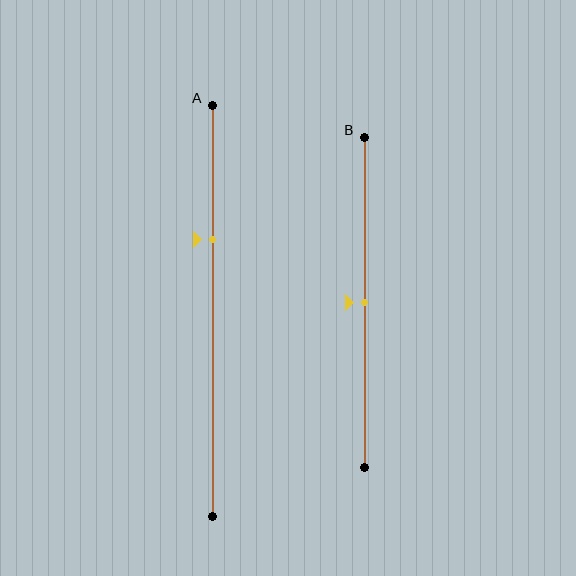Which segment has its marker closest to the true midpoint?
Segment B has its marker closest to the true midpoint.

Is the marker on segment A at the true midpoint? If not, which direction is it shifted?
No, the marker on segment A is shifted upward by about 17% of the segment length.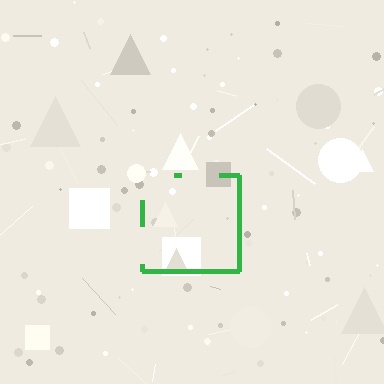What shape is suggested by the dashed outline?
The dashed outline suggests a square.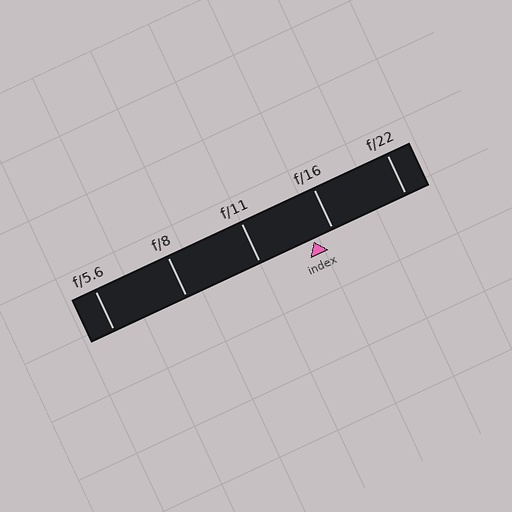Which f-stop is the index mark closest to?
The index mark is closest to f/16.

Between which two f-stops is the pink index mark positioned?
The index mark is between f/11 and f/16.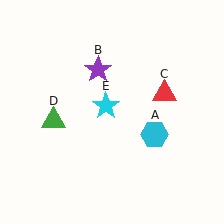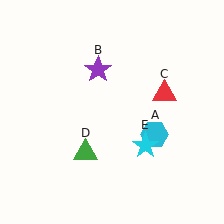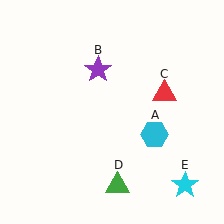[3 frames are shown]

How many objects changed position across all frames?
2 objects changed position: green triangle (object D), cyan star (object E).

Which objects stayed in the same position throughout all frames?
Cyan hexagon (object A) and purple star (object B) and red triangle (object C) remained stationary.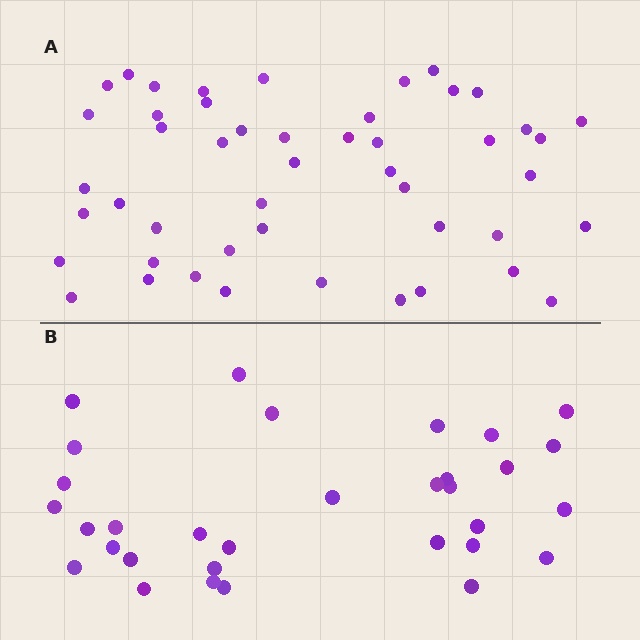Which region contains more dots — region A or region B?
Region A (the top region) has more dots.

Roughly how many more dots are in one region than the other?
Region A has approximately 15 more dots than region B.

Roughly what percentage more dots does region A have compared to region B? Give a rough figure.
About 50% more.